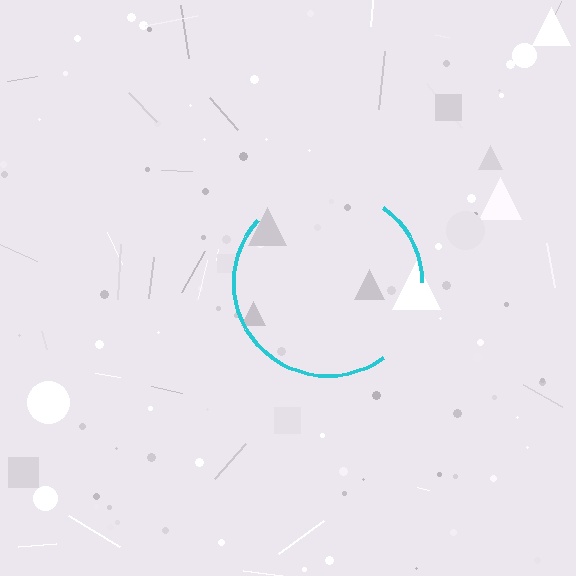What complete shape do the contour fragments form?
The contour fragments form a circle.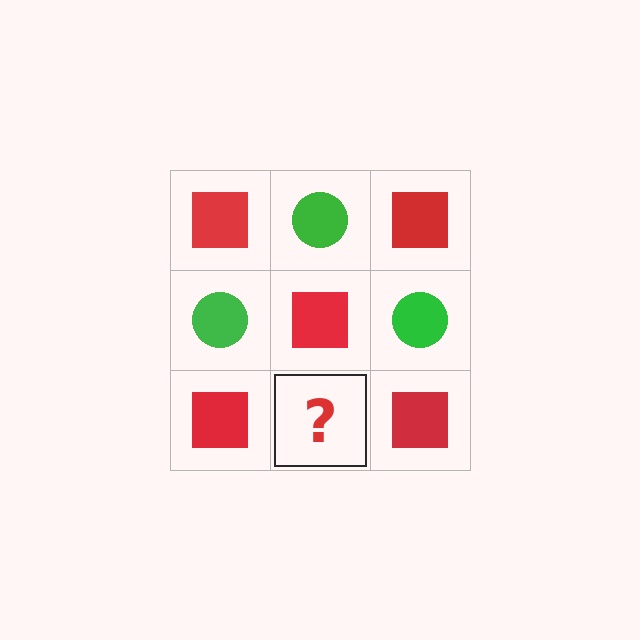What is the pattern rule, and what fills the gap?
The rule is that it alternates red square and green circle in a checkerboard pattern. The gap should be filled with a green circle.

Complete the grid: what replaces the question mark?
The question mark should be replaced with a green circle.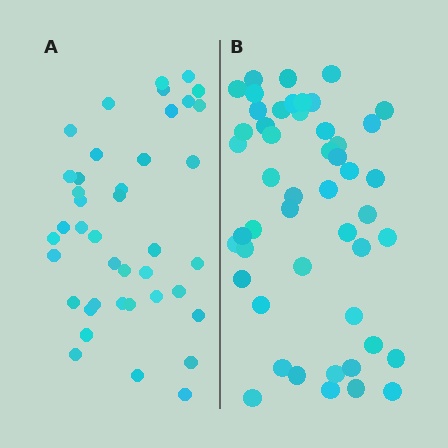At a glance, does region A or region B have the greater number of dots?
Region B (the right region) has more dots.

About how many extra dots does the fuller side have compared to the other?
Region B has roughly 8 or so more dots than region A.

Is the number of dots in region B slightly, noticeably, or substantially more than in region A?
Region B has only slightly more — the two regions are fairly close. The ratio is roughly 1.2 to 1.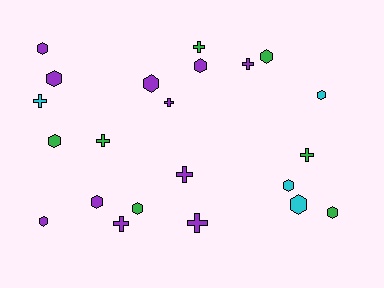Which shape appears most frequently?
Hexagon, with 13 objects.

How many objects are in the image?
There are 22 objects.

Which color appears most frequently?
Purple, with 11 objects.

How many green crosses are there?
There are 3 green crosses.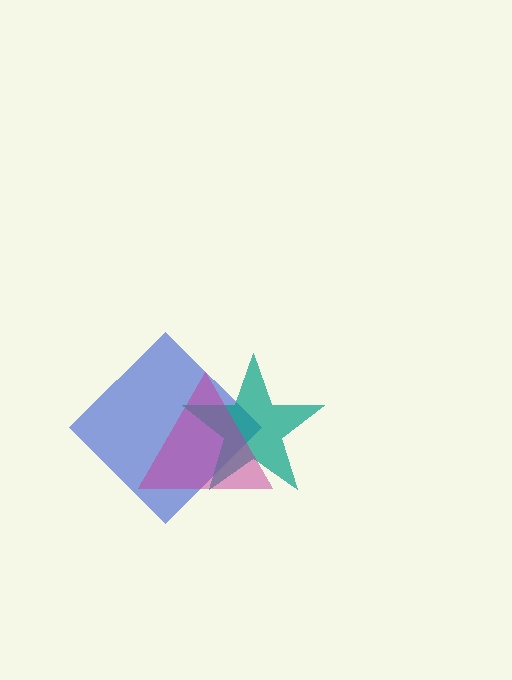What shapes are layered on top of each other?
The layered shapes are: a blue diamond, a teal star, a magenta triangle.